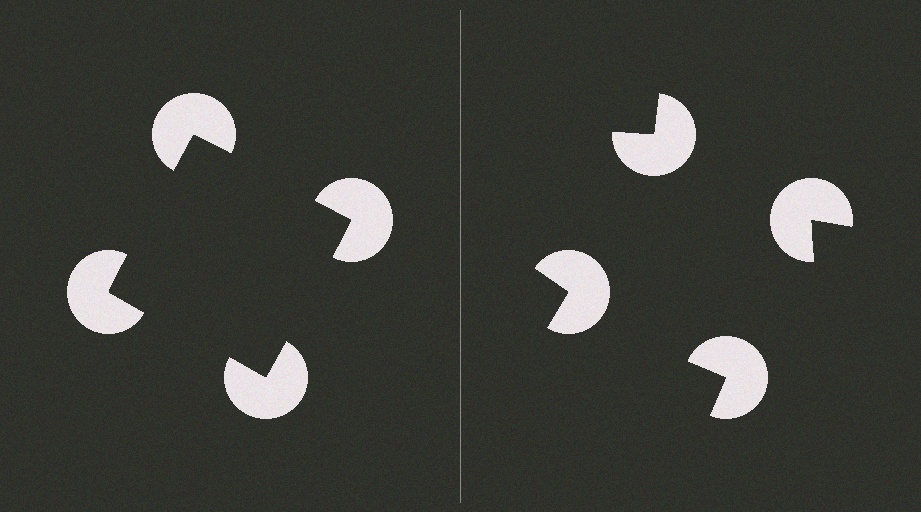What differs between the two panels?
The pac-man discs are positioned identically on both sides; only the wedge orientations differ. On the left they align to a square; on the right they are misaligned.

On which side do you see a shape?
An illusory square appears on the left side. On the right side the wedge cuts are rotated, so no coherent shape forms.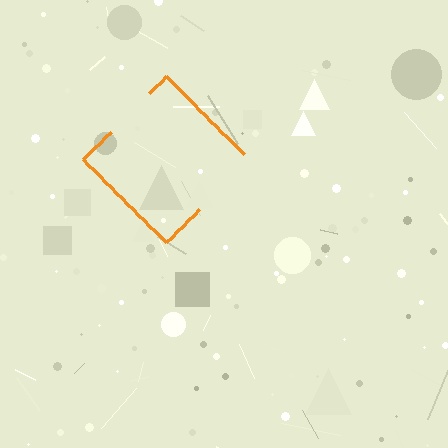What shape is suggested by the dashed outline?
The dashed outline suggests a diamond.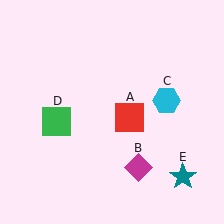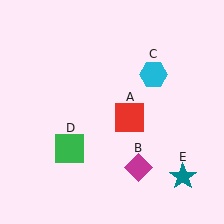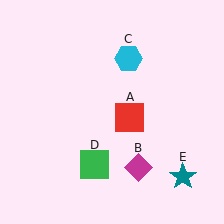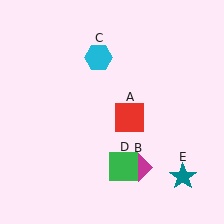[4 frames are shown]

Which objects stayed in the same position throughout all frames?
Red square (object A) and magenta diamond (object B) and teal star (object E) remained stationary.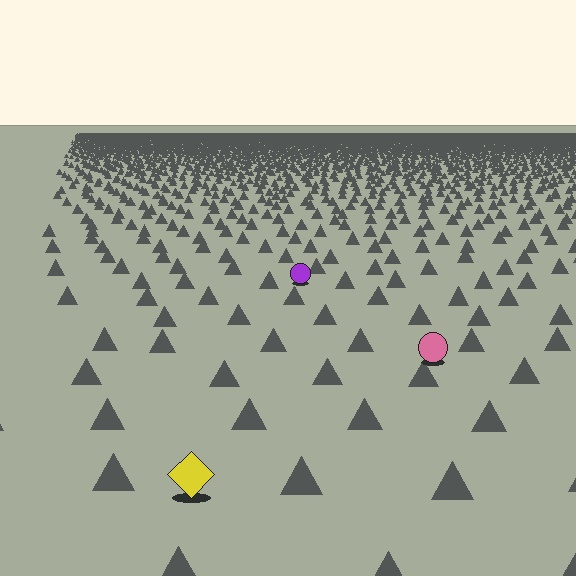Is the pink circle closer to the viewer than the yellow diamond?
No. The yellow diamond is closer — you can tell from the texture gradient: the ground texture is coarser near it.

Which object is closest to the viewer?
The yellow diamond is closest. The texture marks near it are larger and more spread out.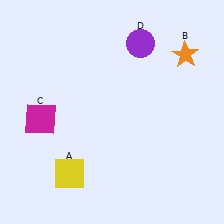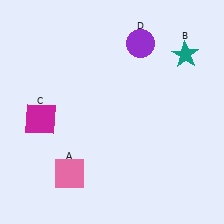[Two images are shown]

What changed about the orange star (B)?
In Image 1, B is orange. In Image 2, it changed to teal.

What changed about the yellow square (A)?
In Image 1, A is yellow. In Image 2, it changed to pink.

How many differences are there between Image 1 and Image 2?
There are 2 differences between the two images.